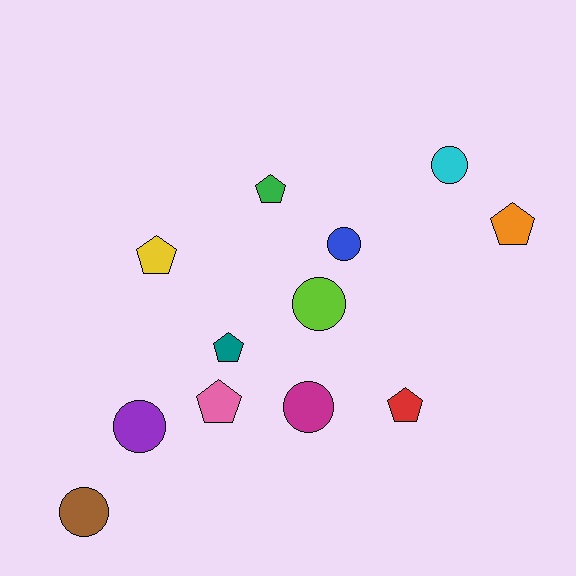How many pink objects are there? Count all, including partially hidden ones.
There is 1 pink object.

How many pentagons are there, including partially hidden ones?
There are 6 pentagons.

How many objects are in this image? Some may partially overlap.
There are 12 objects.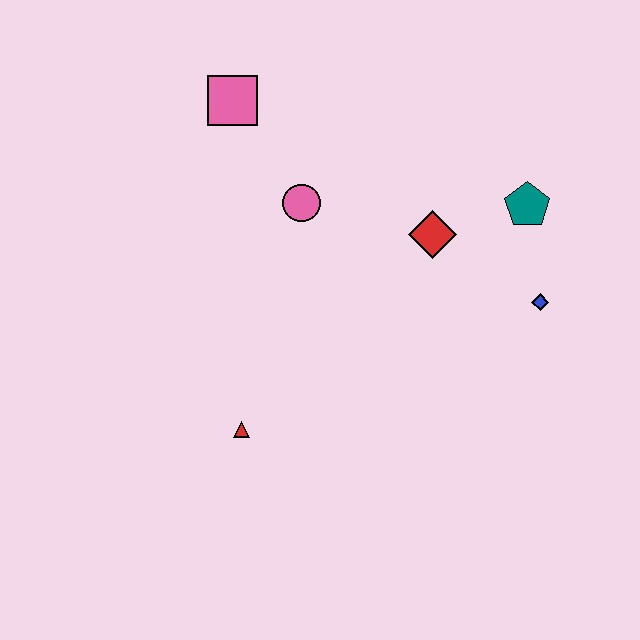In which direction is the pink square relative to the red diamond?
The pink square is to the left of the red diamond.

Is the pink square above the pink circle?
Yes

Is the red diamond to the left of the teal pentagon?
Yes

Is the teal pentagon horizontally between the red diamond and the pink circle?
No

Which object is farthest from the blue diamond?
The pink square is farthest from the blue diamond.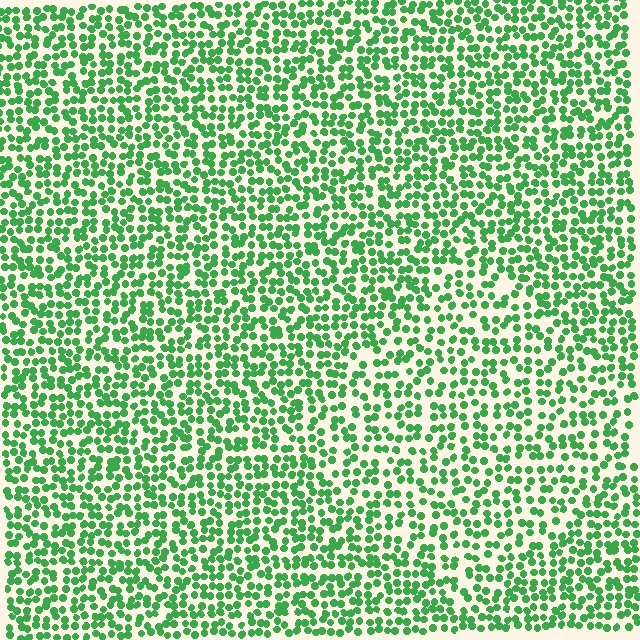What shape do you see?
I see a diamond.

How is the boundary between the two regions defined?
The boundary is defined by a change in element density (approximately 1.4x ratio). All elements are the same color, size, and shape.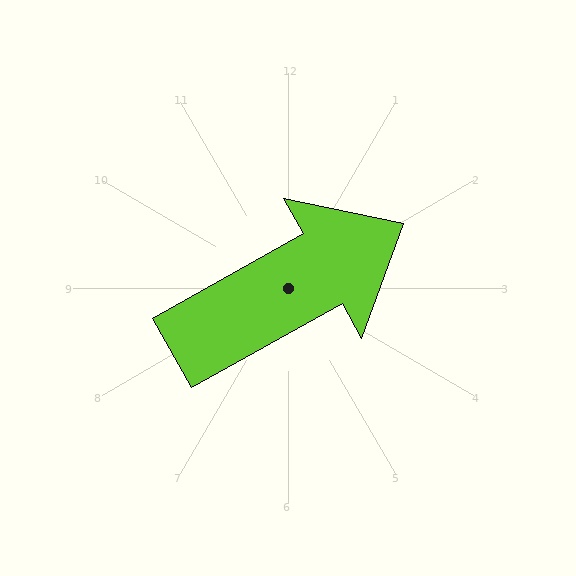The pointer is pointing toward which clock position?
Roughly 2 o'clock.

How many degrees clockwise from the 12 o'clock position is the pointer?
Approximately 61 degrees.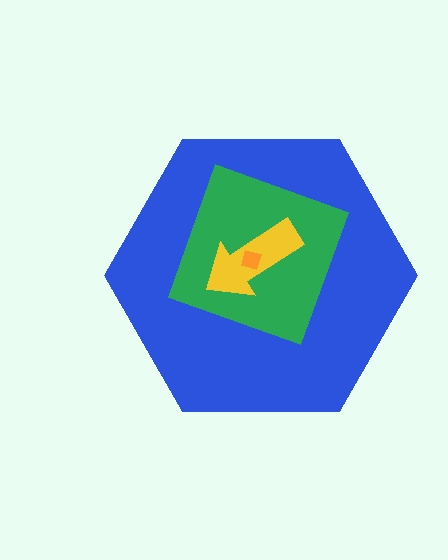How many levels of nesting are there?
4.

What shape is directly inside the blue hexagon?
The green square.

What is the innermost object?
The orange diamond.